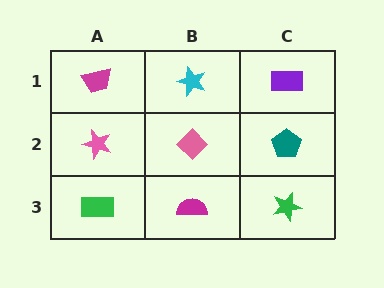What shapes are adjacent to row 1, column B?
A pink diamond (row 2, column B), a magenta trapezoid (row 1, column A), a purple rectangle (row 1, column C).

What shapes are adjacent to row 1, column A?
A pink star (row 2, column A), a cyan star (row 1, column B).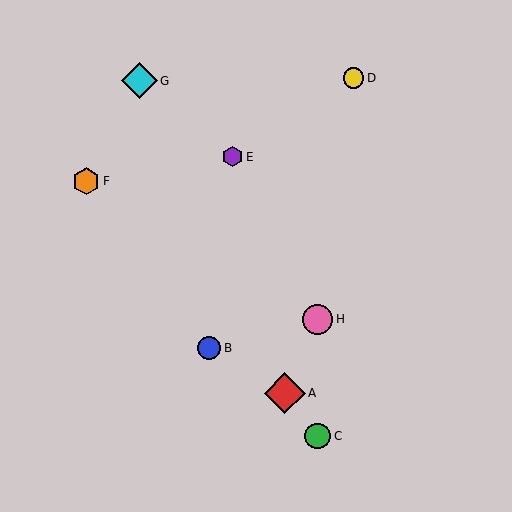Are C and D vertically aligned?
No, C is at x≈318 and D is at x≈354.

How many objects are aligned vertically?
2 objects (C, H) are aligned vertically.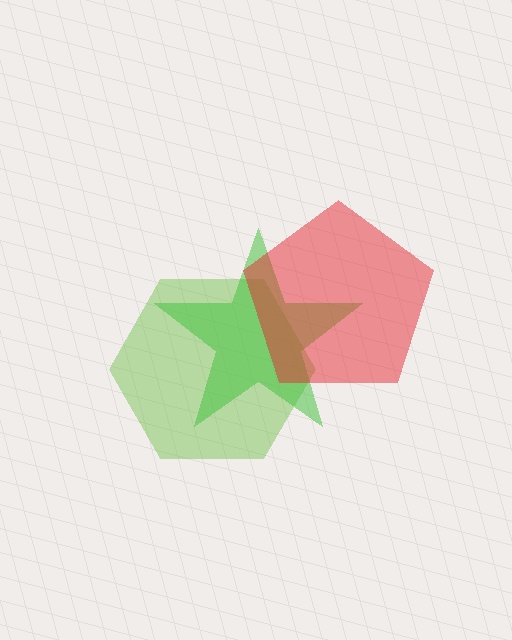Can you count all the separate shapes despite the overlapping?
Yes, there are 3 separate shapes.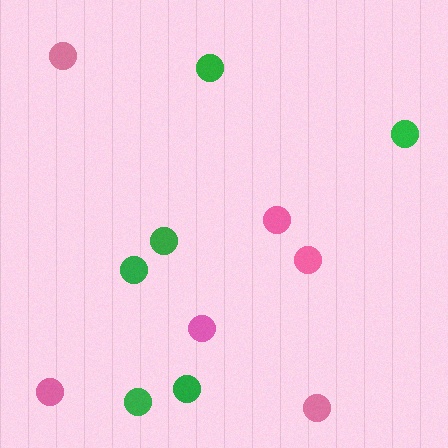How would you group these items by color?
There are 2 groups: one group of green circles (6) and one group of pink circles (6).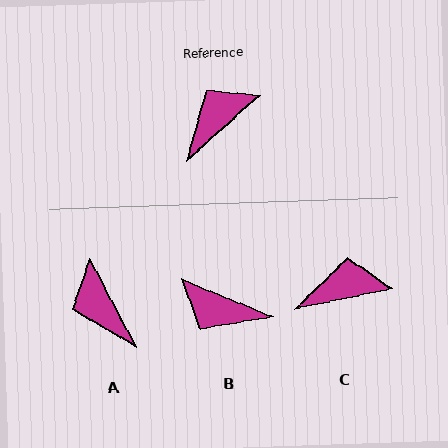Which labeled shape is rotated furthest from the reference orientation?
B, about 115 degrees away.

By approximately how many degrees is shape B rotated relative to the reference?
Approximately 115 degrees counter-clockwise.